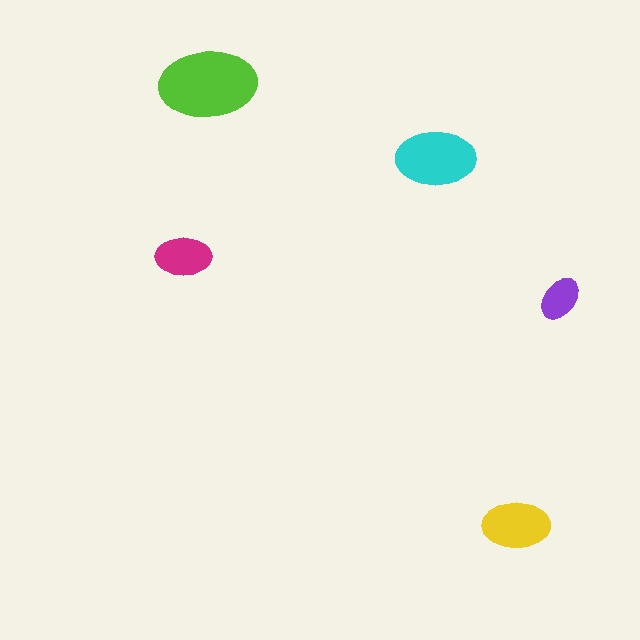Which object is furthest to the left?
The magenta ellipse is leftmost.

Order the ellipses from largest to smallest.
the lime one, the cyan one, the yellow one, the magenta one, the purple one.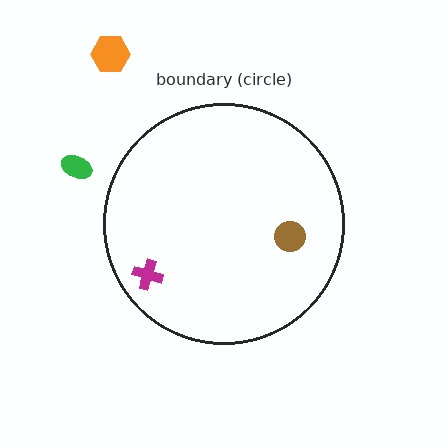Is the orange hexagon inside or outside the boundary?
Outside.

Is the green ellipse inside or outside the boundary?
Outside.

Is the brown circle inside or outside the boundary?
Inside.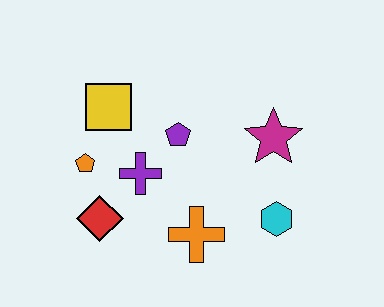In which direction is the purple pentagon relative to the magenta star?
The purple pentagon is to the left of the magenta star.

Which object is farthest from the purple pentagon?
The cyan hexagon is farthest from the purple pentagon.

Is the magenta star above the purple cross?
Yes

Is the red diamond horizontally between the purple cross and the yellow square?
No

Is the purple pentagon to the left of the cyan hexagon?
Yes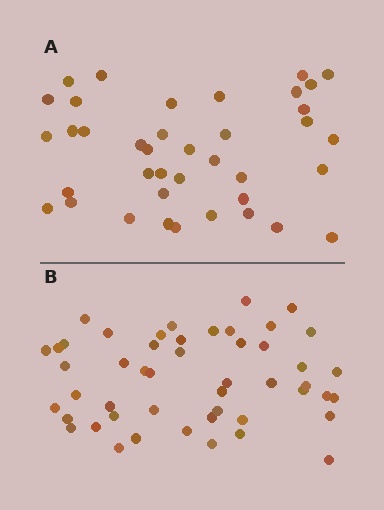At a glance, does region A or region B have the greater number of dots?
Region B (the bottom region) has more dots.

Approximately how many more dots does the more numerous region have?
Region B has roughly 10 or so more dots than region A.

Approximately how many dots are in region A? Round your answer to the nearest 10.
About 40 dots. (The exact count is 39, which rounds to 40.)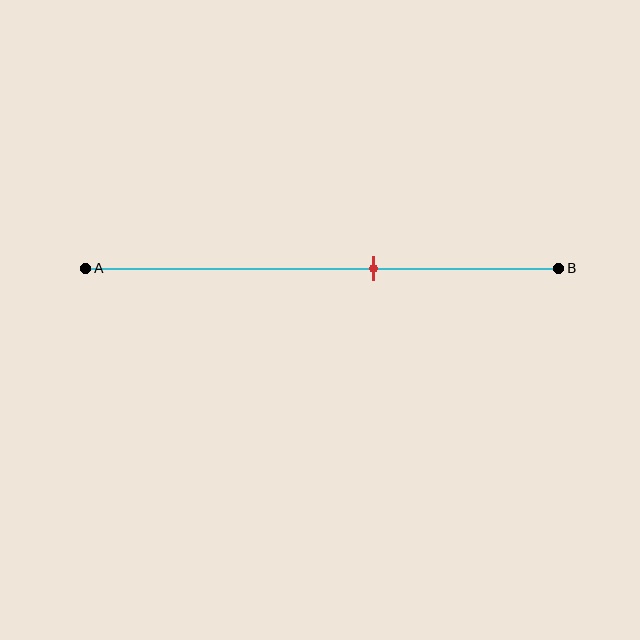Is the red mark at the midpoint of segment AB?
No, the mark is at about 60% from A, not at the 50% midpoint.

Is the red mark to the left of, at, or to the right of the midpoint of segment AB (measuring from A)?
The red mark is to the right of the midpoint of segment AB.